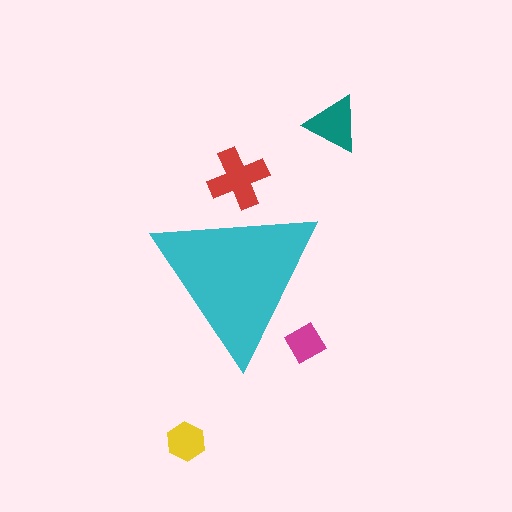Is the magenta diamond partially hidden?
Yes, the magenta diamond is partially hidden behind the cyan triangle.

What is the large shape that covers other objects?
A cyan triangle.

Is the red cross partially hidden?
Yes, the red cross is partially hidden behind the cyan triangle.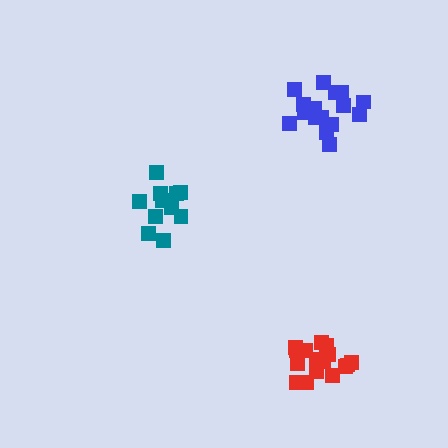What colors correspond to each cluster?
The clusters are colored: blue, red, teal.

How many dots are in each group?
Group 1: 16 dots, Group 2: 16 dots, Group 3: 11 dots (43 total).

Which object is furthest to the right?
The blue cluster is rightmost.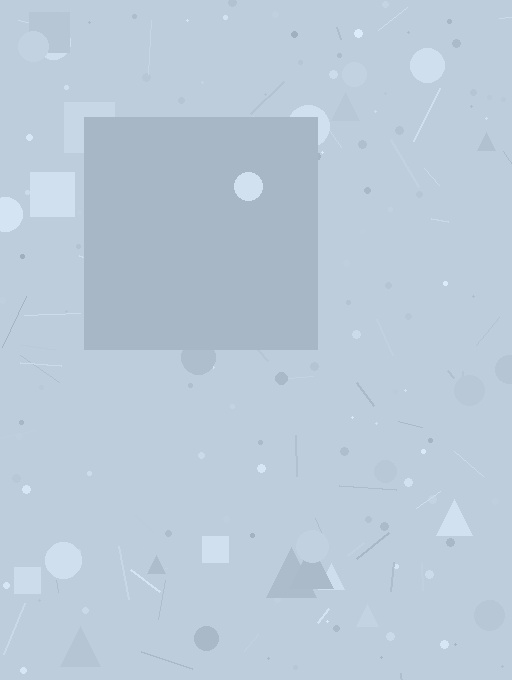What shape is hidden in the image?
A square is hidden in the image.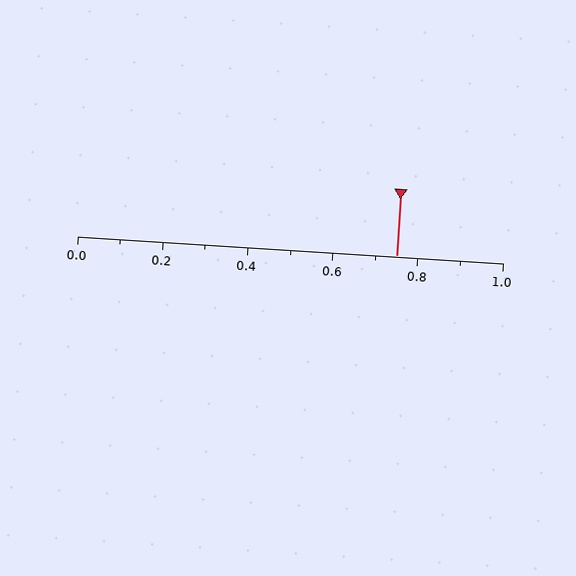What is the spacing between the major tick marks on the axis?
The major ticks are spaced 0.2 apart.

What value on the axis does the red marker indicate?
The marker indicates approximately 0.75.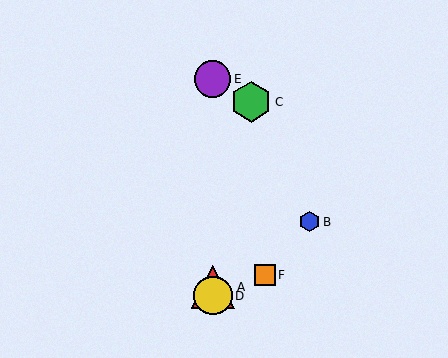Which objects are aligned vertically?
Objects A, D, E are aligned vertically.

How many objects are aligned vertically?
3 objects (A, D, E) are aligned vertically.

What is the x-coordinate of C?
Object C is at x≈251.